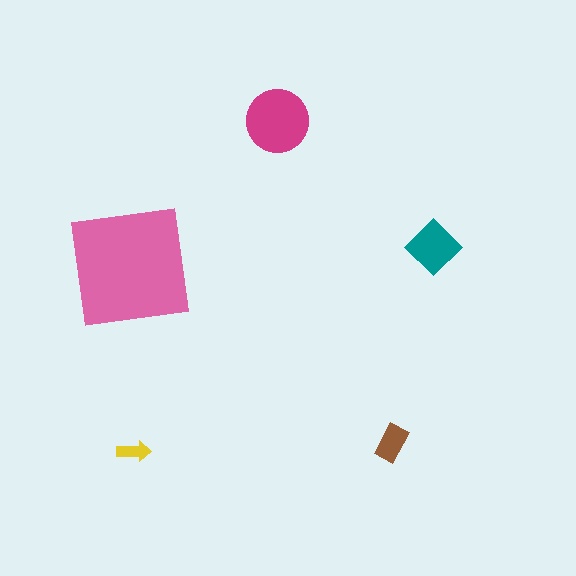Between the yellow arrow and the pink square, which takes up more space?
The pink square.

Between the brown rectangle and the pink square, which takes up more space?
The pink square.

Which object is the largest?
The pink square.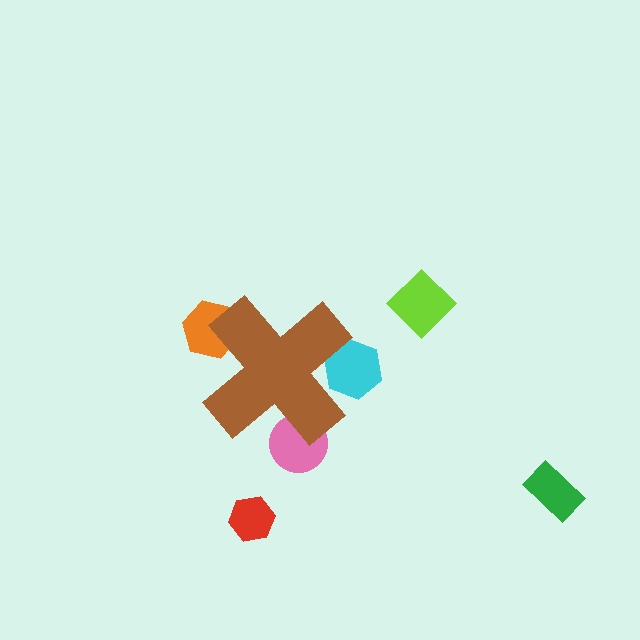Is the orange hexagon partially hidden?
Yes, the orange hexagon is partially hidden behind the brown cross.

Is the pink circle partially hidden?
Yes, the pink circle is partially hidden behind the brown cross.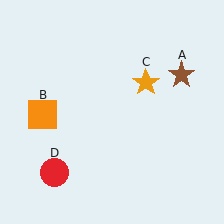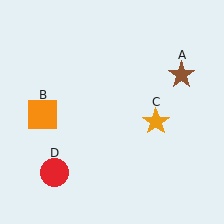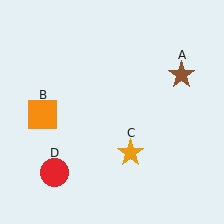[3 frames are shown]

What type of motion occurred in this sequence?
The orange star (object C) rotated clockwise around the center of the scene.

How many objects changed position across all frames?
1 object changed position: orange star (object C).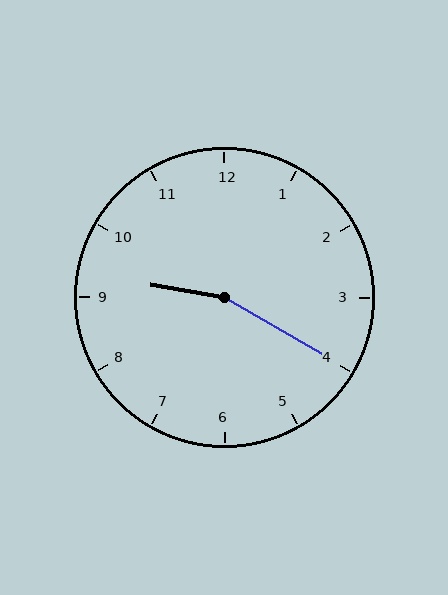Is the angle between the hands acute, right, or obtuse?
It is obtuse.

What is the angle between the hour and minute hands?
Approximately 160 degrees.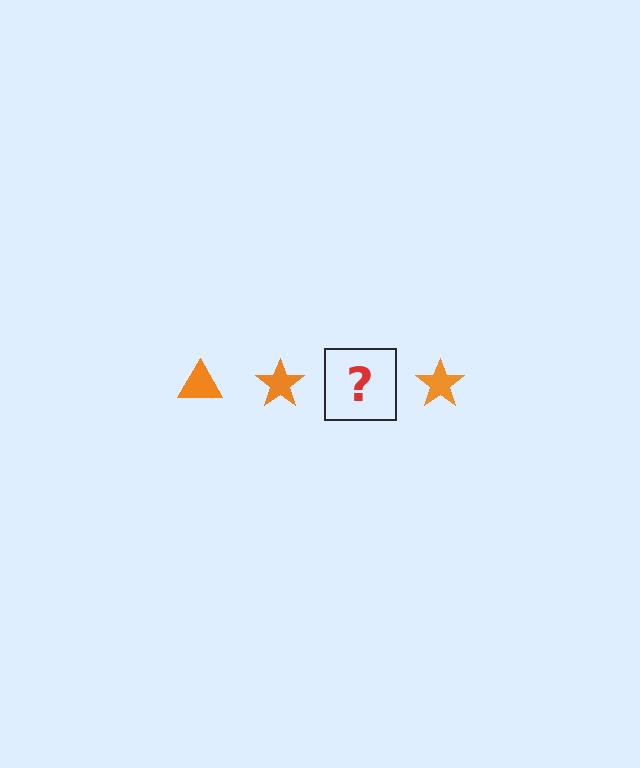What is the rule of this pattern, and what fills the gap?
The rule is that the pattern cycles through triangle, star shapes in orange. The gap should be filled with an orange triangle.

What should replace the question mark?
The question mark should be replaced with an orange triangle.